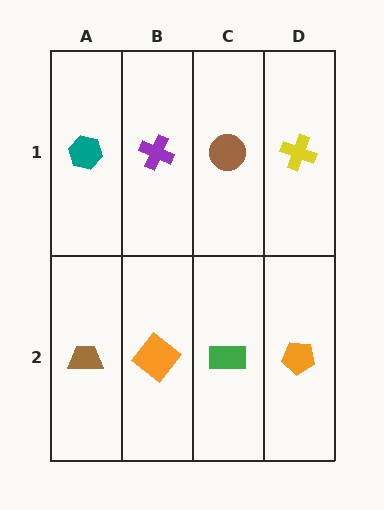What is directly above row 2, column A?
A teal hexagon.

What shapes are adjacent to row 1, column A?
A brown trapezoid (row 2, column A), a purple cross (row 1, column B).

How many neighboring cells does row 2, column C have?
3.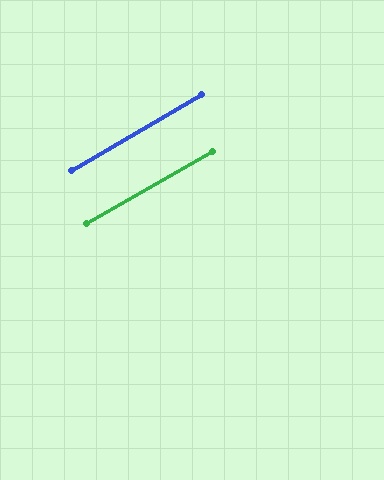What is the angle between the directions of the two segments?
Approximately 1 degree.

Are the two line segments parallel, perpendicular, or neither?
Parallel — their directions differ by only 0.6°.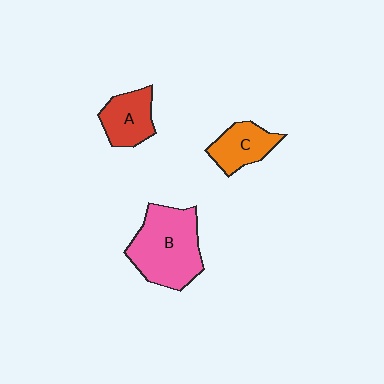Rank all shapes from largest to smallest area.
From largest to smallest: B (pink), A (red), C (orange).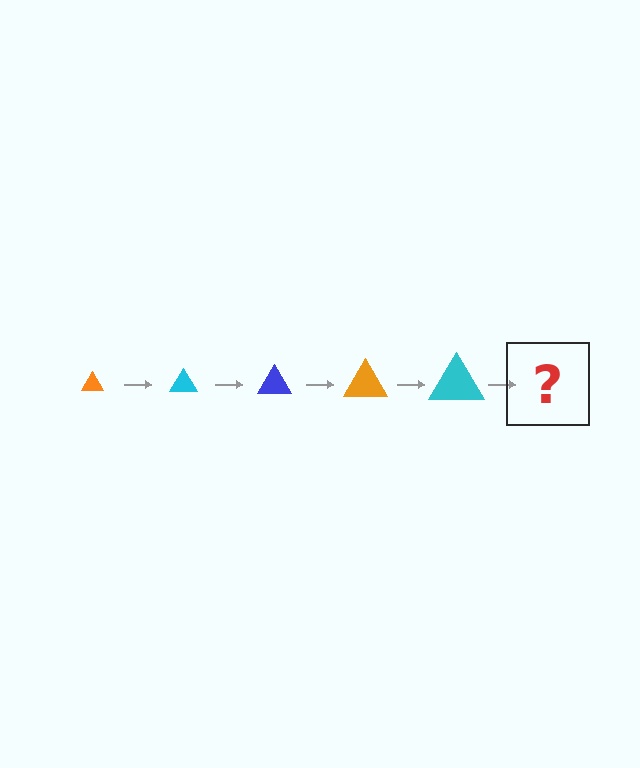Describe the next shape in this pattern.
It should be a blue triangle, larger than the previous one.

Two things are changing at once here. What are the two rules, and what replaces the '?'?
The two rules are that the triangle grows larger each step and the color cycles through orange, cyan, and blue. The '?' should be a blue triangle, larger than the previous one.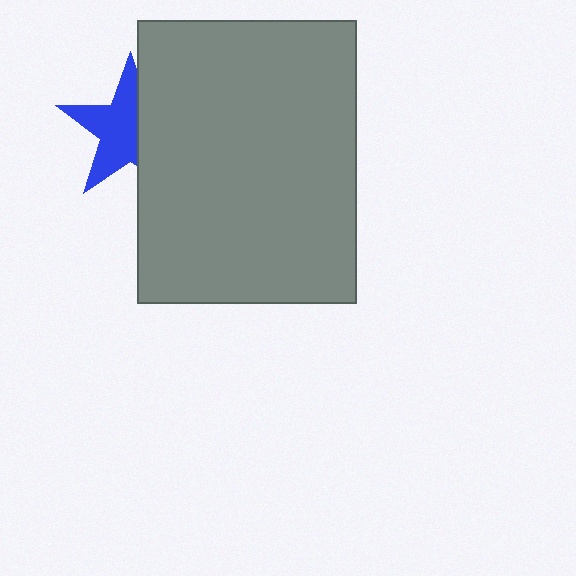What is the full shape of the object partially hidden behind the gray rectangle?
The partially hidden object is a blue star.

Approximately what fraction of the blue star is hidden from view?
Roughly 39% of the blue star is hidden behind the gray rectangle.